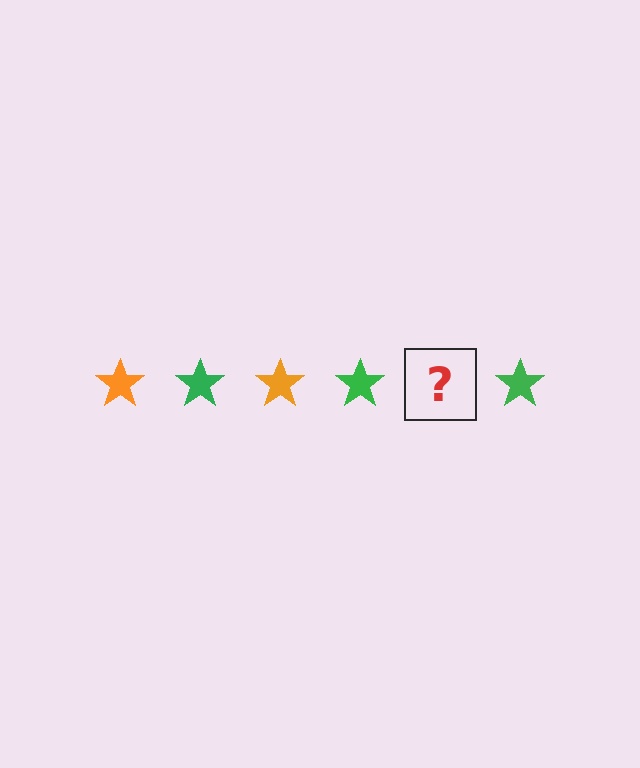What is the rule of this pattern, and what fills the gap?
The rule is that the pattern cycles through orange, green stars. The gap should be filled with an orange star.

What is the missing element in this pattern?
The missing element is an orange star.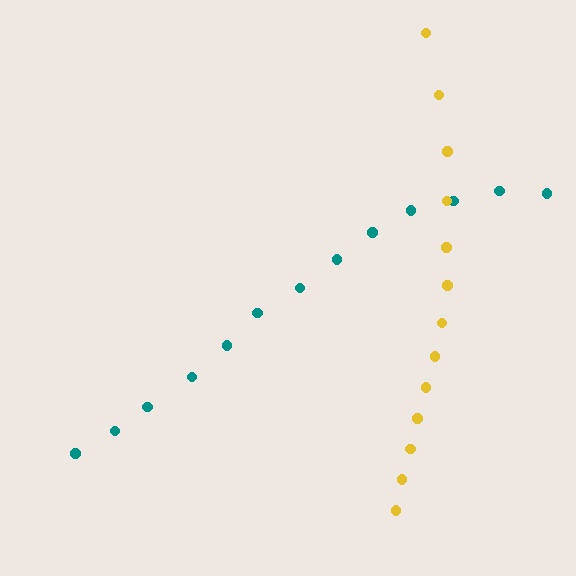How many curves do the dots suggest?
There are 2 distinct paths.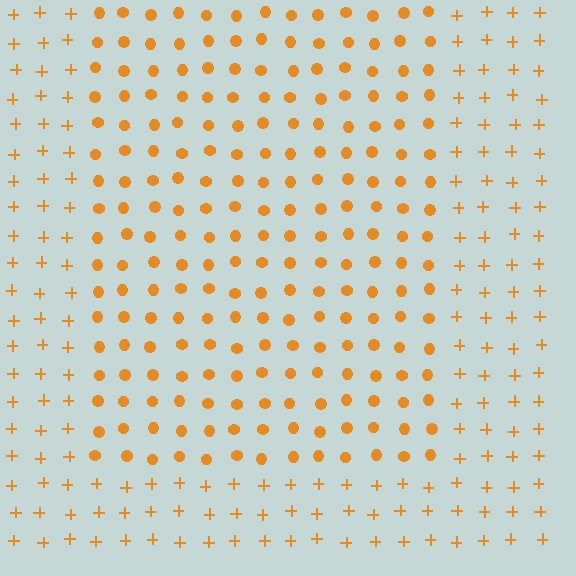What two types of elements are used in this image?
The image uses circles inside the rectangle region and plus signs outside it.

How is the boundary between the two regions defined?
The boundary is defined by a change in element shape: circles inside vs. plus signs outside. All elements share the same color and spacing.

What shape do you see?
I see a rectangle.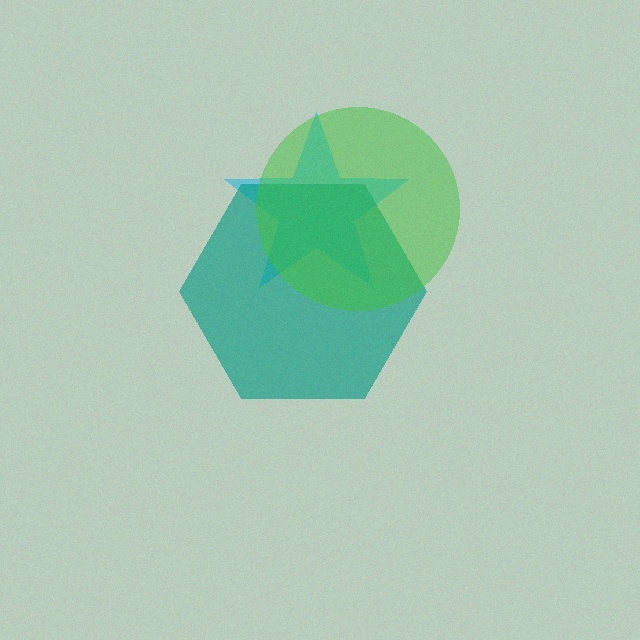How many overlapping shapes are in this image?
There are 3 overlapping shapes in the image.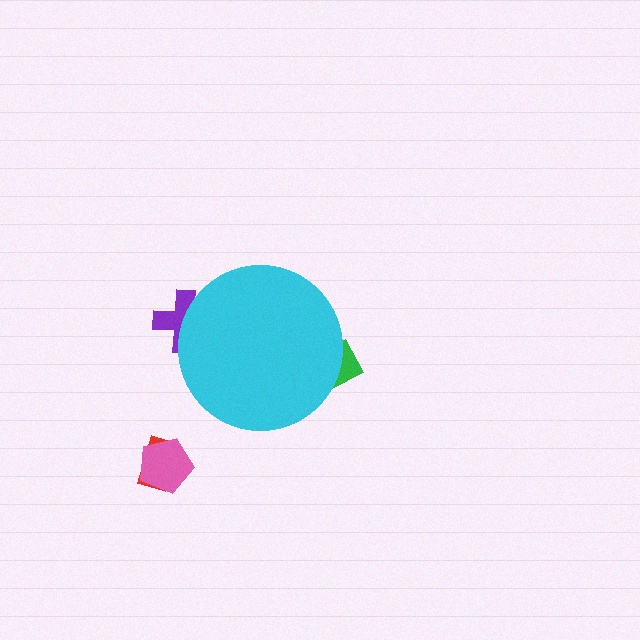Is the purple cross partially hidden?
Yes, the purple cross is partially hidden behind the cyan circle.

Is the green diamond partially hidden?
Yes, the green diamond is partially hidden behind the cyan circle.